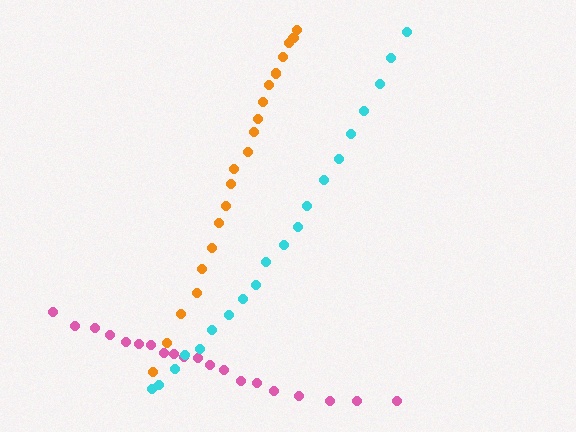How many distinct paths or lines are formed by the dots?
There are 3 distinct paths.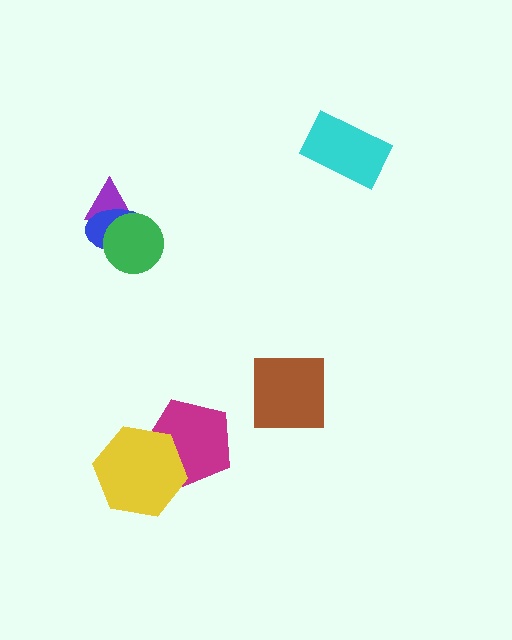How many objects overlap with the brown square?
0 objects overlap with the brown square.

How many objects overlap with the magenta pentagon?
1 object overlaps with the magenta pentagon.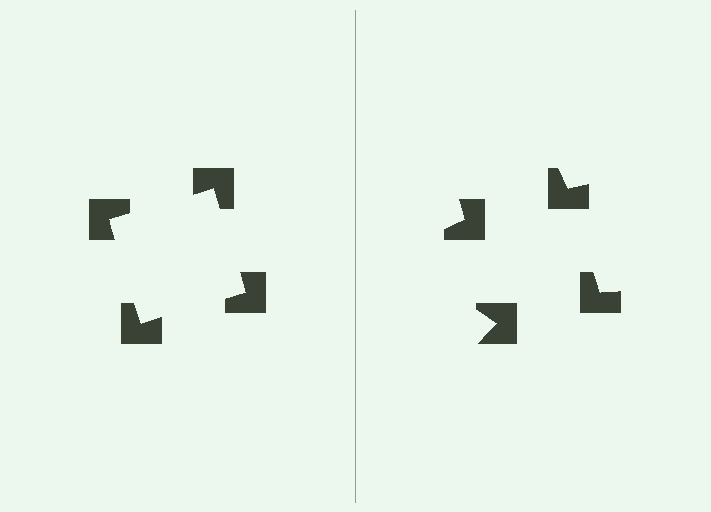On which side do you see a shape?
An illusory square appears on the left side. On the right side the wedge cuts are rotated, so no coherent shape forms.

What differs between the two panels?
The notched squares are positioned identically on both sides; only the wedge orientations differ. On the left they align to a square; on the right they are misaligned.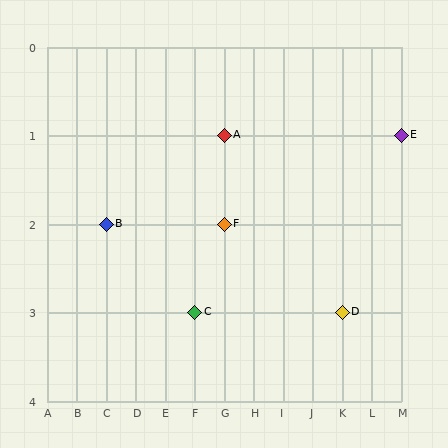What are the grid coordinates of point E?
Point E is at grid coordinates (M, 1).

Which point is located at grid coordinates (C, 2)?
Point B is at (C, 2).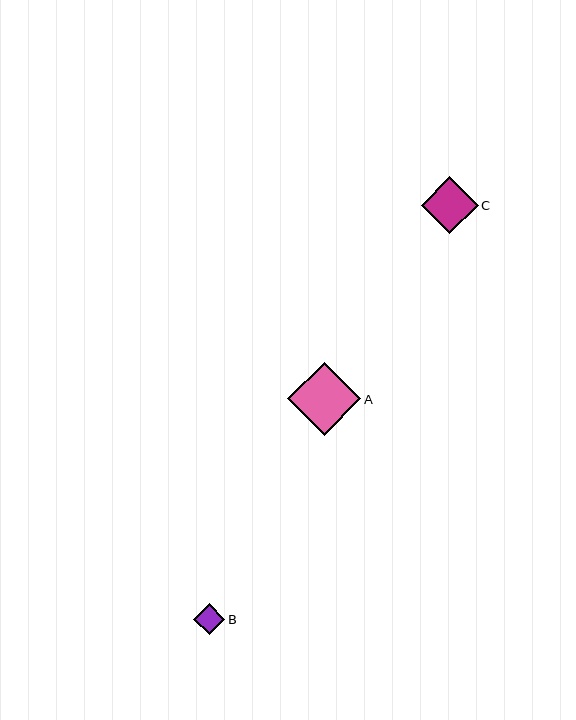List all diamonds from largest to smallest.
From largest to smallest: A, C, B.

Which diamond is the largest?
Diamond A is the largest with a size of approximately 73 pixels.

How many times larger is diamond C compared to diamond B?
Diamond C is approximately 1.8 times the size of diamond B.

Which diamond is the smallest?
Diamond B is the smallest with a size of approximately 31 pixels.